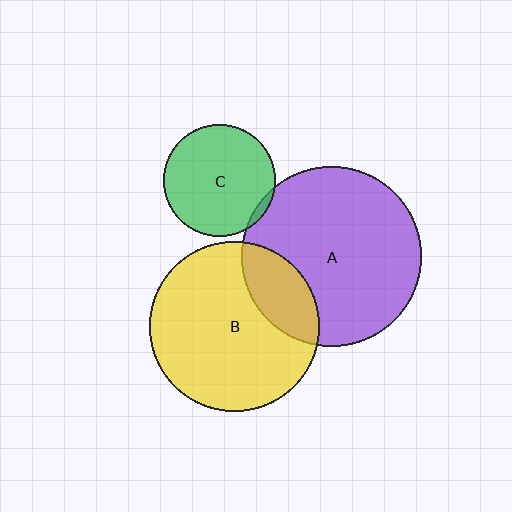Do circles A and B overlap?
Yes.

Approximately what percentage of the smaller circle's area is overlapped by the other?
Approximately 20%.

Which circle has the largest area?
Circle A (purple).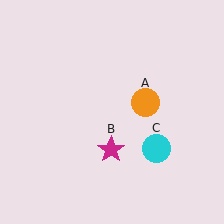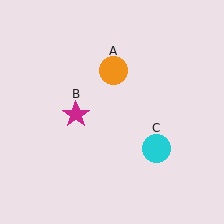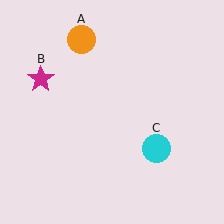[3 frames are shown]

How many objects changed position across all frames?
2 objects changed position: orange circle (object A), magenta star (object B).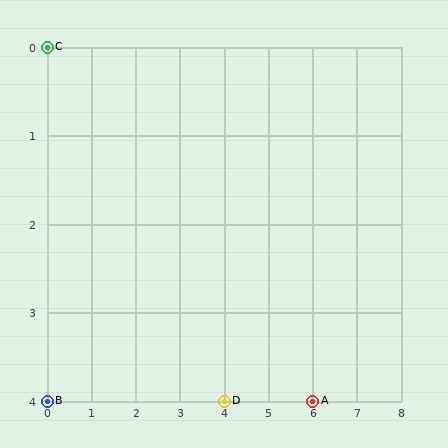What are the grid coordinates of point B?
Point B is at grid coordinates (0, 4).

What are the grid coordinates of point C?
Point C is at grid coordinates (0, 0).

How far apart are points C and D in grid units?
Points C and D are 4 columns and 4 rows apart (about 5.7 grid units diagonally).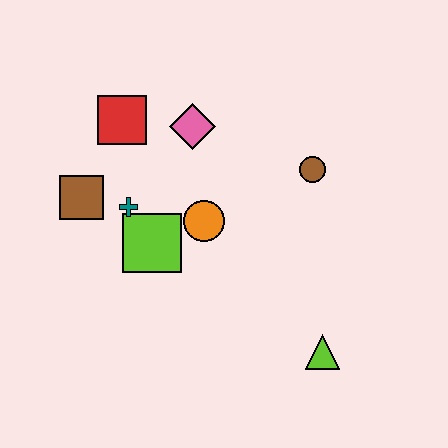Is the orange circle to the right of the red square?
Yes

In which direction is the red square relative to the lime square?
The red square is above the lime square.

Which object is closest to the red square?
The pink diamond is closest to the red square.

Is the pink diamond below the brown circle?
No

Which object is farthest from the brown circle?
The brown square is farthest from the brown circle.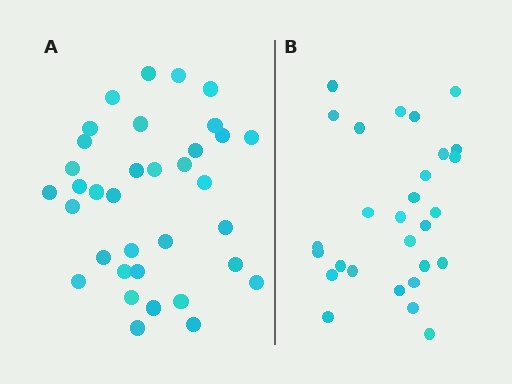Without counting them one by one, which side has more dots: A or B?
Region A (the left region) has more dots.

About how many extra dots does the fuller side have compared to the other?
Region A has roughly 8 or so more dots than region B.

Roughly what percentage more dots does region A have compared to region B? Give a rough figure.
About 25% more.